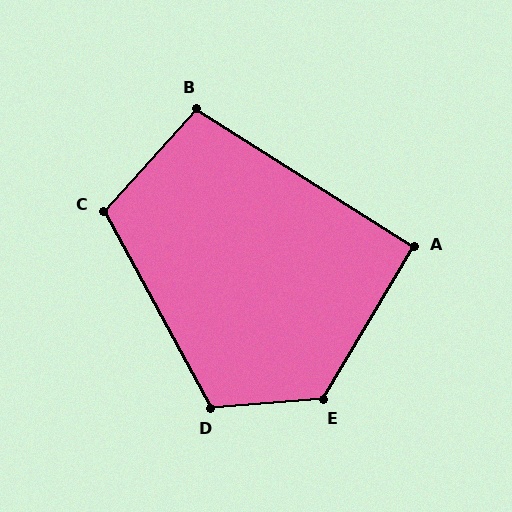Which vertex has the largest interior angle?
E, at approximately 125 degrees.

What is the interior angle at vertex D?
Approximately 114 degrees (obtuse).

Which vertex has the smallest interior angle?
A, at approximately 92 degrees.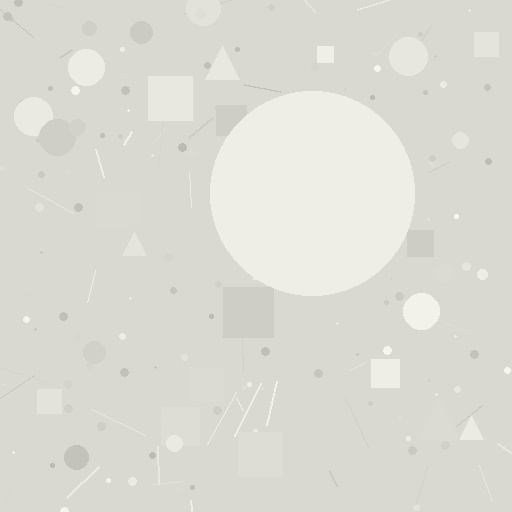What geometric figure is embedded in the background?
A circle is embedded in the background.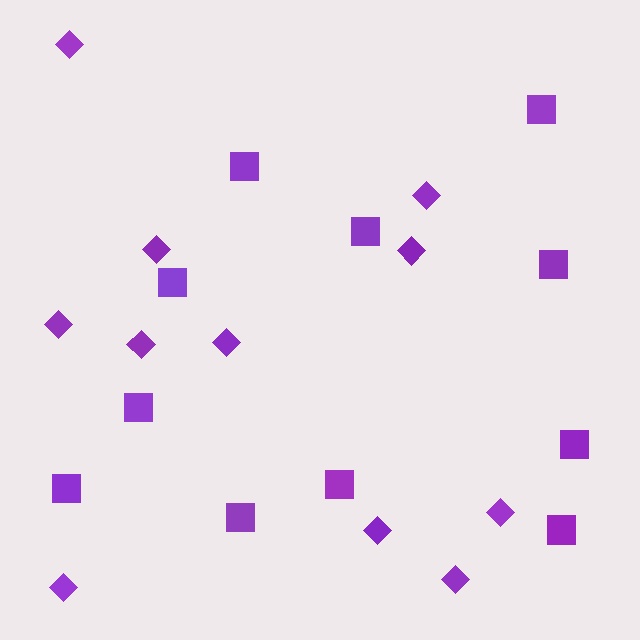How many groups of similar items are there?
There are 2 groups: one group of diamonds (11) and one group of squares (11).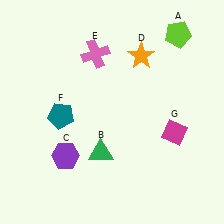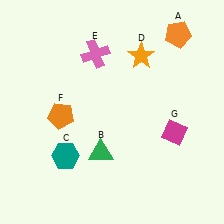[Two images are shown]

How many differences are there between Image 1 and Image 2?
There are 3 differences between the two images.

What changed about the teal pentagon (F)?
In Image 1, F is teal. In Image 2, it changed to orange.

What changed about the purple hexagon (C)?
In Image 1, C is purple. In Image 2, it changed to teal.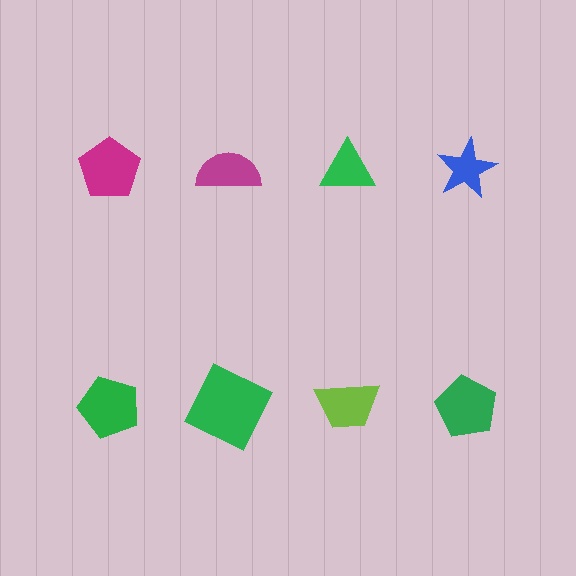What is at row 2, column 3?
A lime trapezoid.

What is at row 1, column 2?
A magenta semicircle.